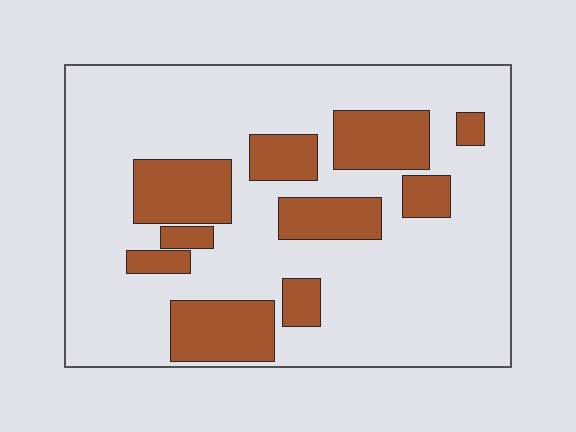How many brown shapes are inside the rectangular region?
10.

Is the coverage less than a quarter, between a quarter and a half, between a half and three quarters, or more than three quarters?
Between a quarter and a half.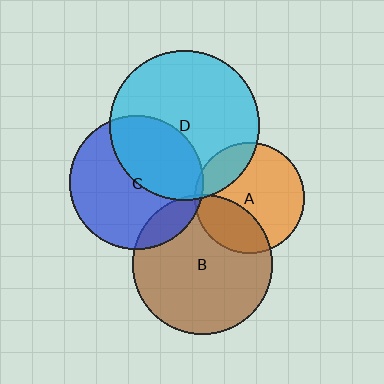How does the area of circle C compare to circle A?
Approximately 1.5 times.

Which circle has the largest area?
Circle D (cyan).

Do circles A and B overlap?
Yes.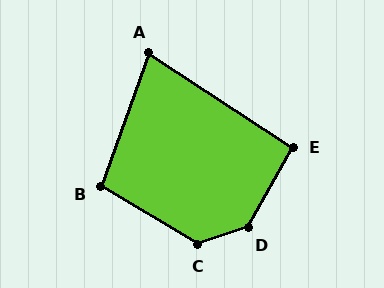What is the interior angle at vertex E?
Approximately 94 degrees (approximately right).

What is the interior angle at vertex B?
Approximately 101 degrees (obtuse).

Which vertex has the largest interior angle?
D, at approximately 137 degrees.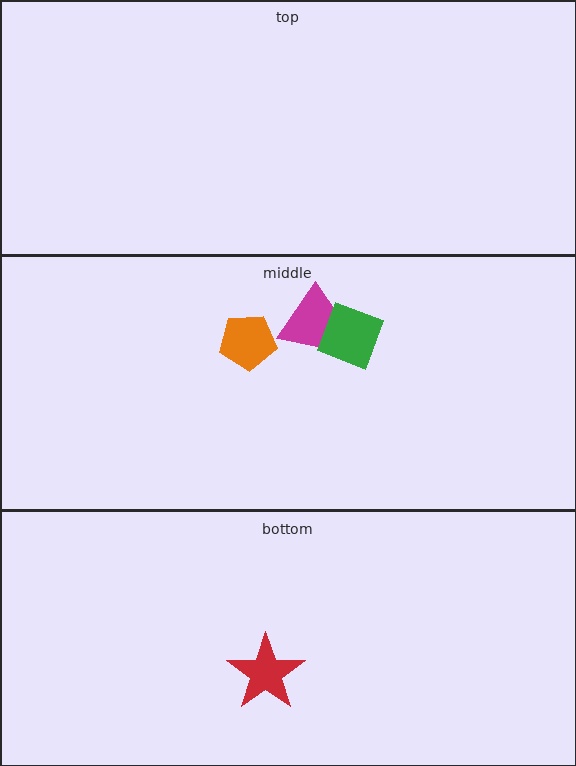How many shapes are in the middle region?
3.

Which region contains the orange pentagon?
The middle region.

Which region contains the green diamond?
The middle region.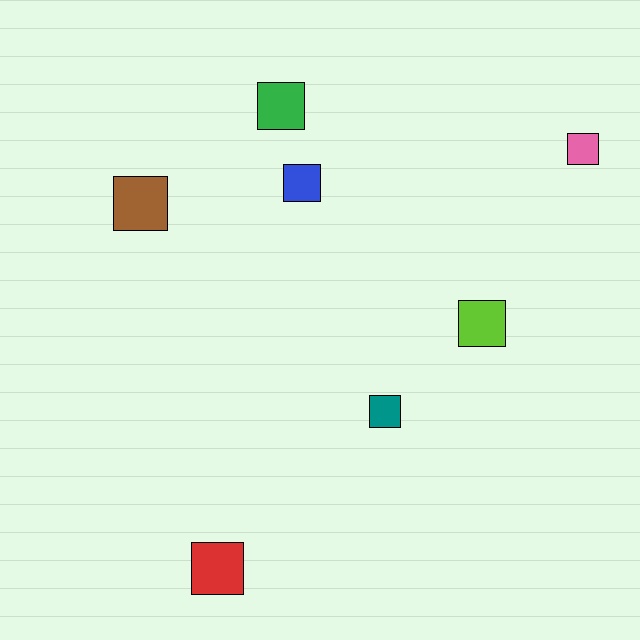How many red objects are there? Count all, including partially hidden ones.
There is 1 red object.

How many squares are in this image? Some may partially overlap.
There are 7 squares.